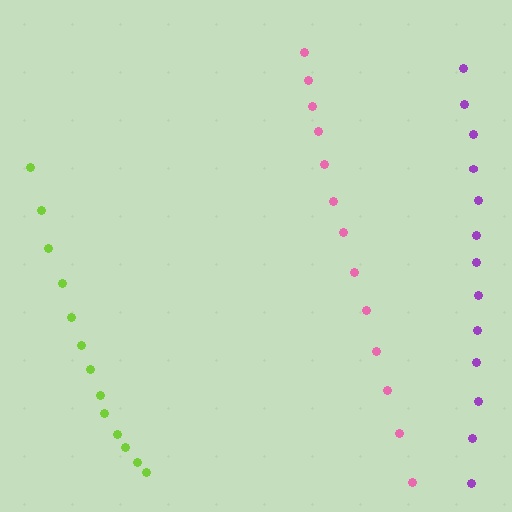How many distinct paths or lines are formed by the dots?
There are 3 distinct paths.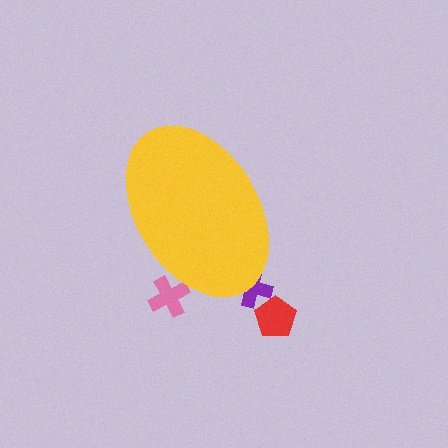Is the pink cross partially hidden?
Yes, the pink cross is partially hidden behind the yellow ellipse.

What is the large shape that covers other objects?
A yellow ellipse.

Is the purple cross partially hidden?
Yes, the purple cross is partially hidden behind the yellow ellipse.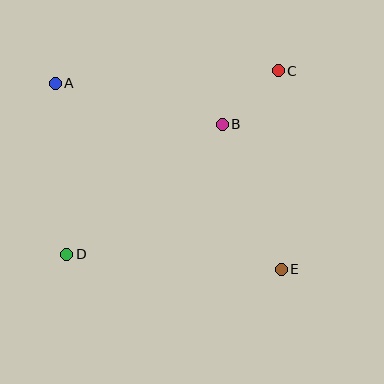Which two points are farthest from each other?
Points A and E are farthest from each other.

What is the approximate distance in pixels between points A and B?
The distance between A and B is approximately 172 pixels.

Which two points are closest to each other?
Points B and C are closest to each other.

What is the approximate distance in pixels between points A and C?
The distance between A and C is approximately 223 pixels.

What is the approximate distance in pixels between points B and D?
The distance between B and D is approximately 202 pixels.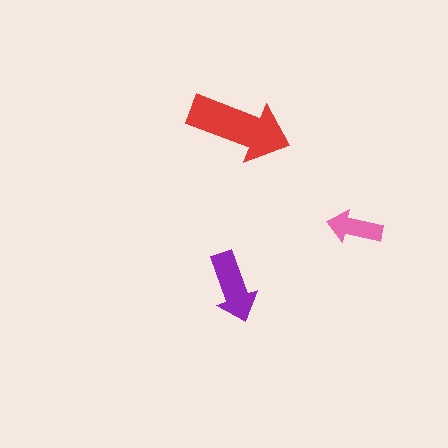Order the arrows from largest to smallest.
the red one, the purple one, the pink one.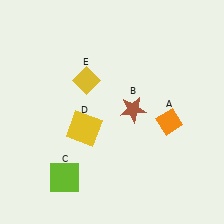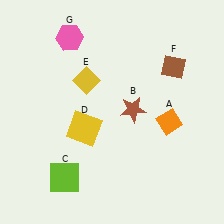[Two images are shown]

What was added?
A brown diamond (F), a pink hexagon (G) were added in Image 2.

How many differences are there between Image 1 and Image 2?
There are 2 differences between the two images.